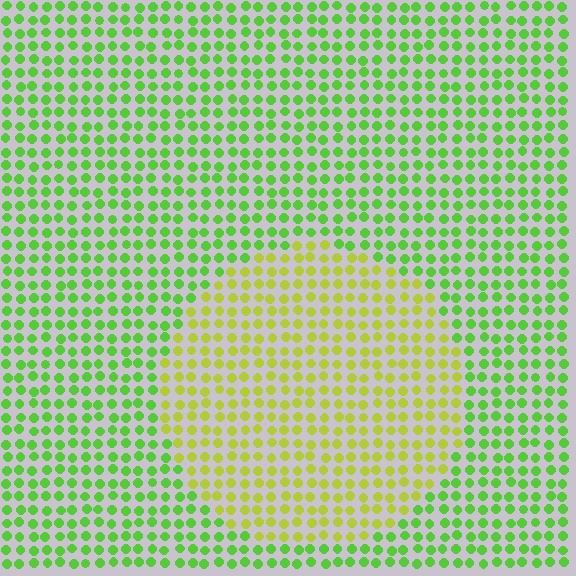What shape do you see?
I see a circle.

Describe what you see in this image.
The image is filled with small lime elements in a uniform arrangement. A circle-shaped region is visible where the elements are tinted to a slightly different hue, forming a subtle color boundary.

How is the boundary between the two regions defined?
The boundary is defined purely by a slight shift in hue (about 38 degrees). Spacing, size, and orientation are identical on both sides.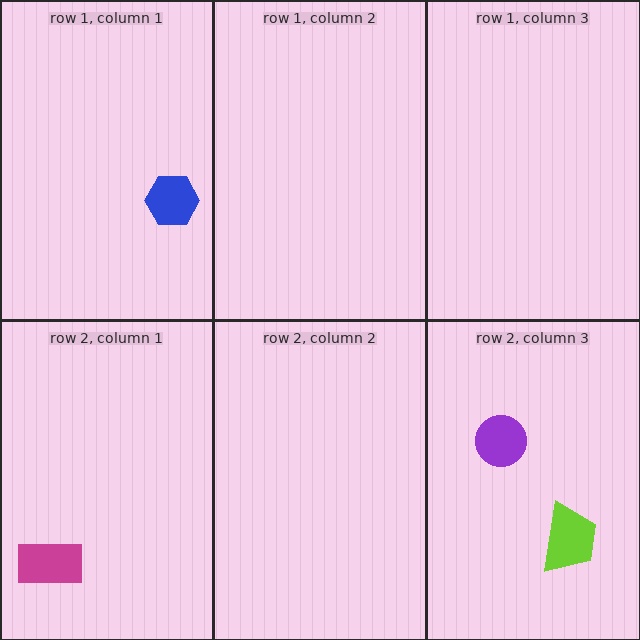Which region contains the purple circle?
The row 2, column 3 region.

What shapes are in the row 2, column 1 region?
The magenta rectangle.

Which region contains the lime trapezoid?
The row 2, column 3 region.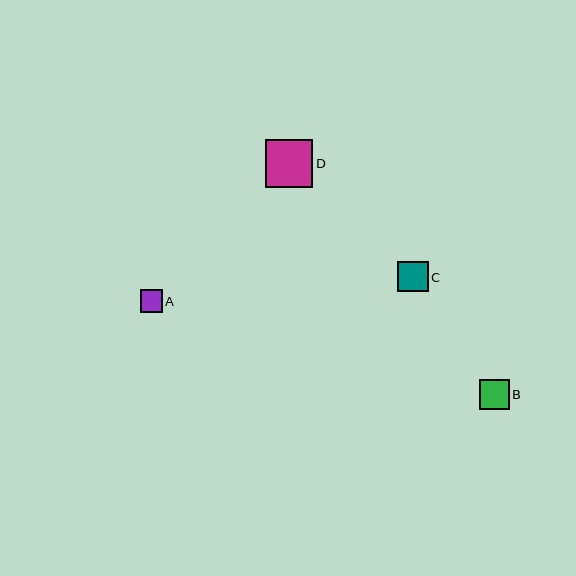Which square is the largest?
Square D is the largest with a size of approximately 48 pixels.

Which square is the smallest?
Square A is the smallest with a size of approximately 22 pixels.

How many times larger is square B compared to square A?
Square B is approximately 1.3 times the size of square A.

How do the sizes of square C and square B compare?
Square C and square B are approximately the same size.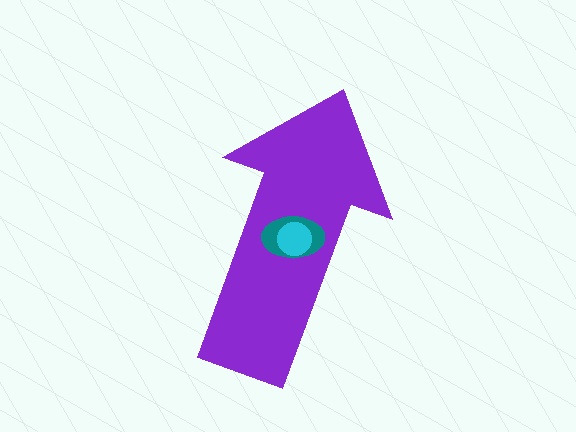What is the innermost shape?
The cyan circle.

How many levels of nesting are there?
3.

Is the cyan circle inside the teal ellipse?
Yes.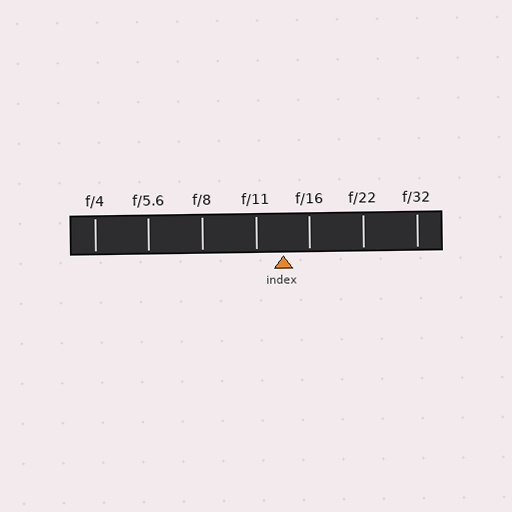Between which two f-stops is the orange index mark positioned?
The index mark is between f/11 and f/16.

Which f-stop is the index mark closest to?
The index mark is closest to f/16.